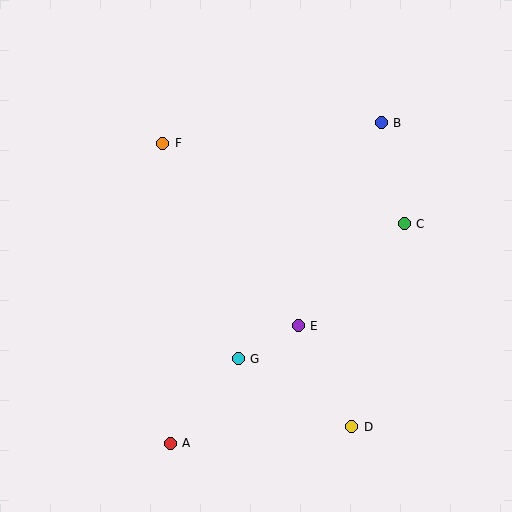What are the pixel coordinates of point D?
Point D is at (352, 427).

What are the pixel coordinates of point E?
Point E is at (298, 326).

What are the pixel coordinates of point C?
Point C is at (404, 224).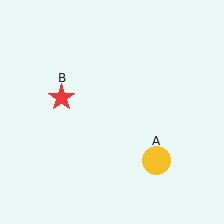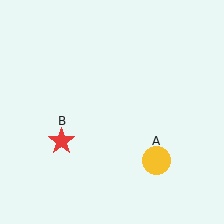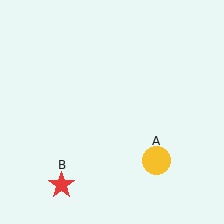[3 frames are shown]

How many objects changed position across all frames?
1 object changed position: red star (object B).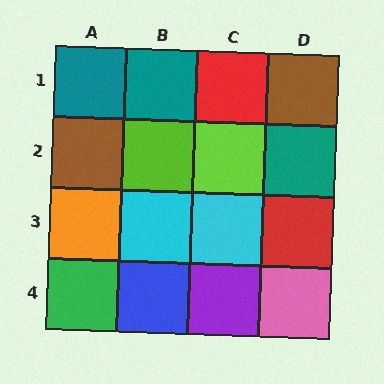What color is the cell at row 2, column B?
Lime.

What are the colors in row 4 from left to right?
Green, blue, purple, pink.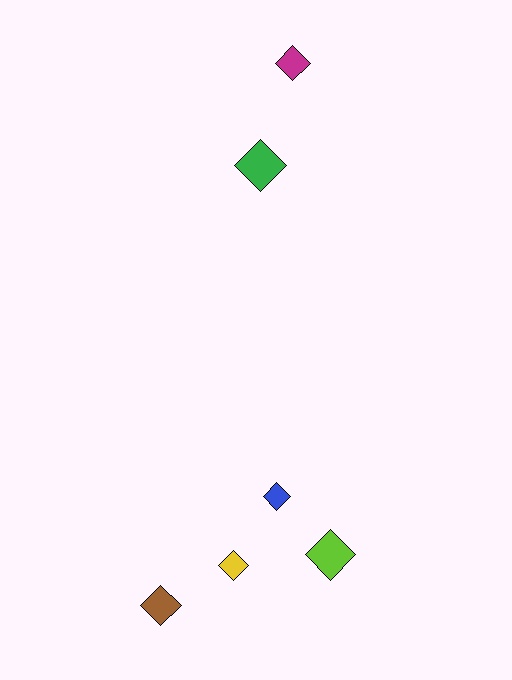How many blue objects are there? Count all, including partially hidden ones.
There is 1 blue object.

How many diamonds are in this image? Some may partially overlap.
There are 6 diamonds.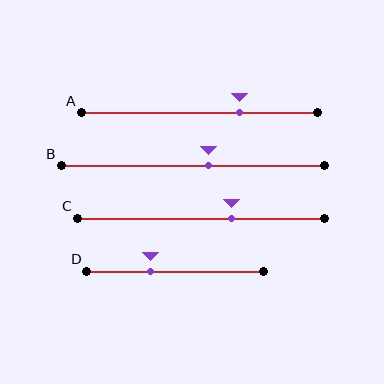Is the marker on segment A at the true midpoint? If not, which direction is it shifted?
No, the marker on segment A is shifted to the right by about 17% of the segment length.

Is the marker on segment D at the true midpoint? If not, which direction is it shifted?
No, the marker on segment D is shifted to the left by about 14% of the segment length.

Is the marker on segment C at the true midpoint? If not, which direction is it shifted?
No, the marker on segment C is shifted to the right by about 12% of the segment length.